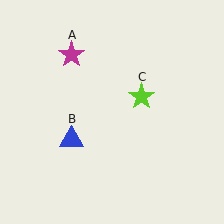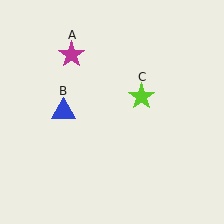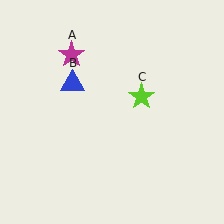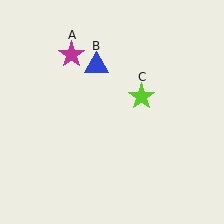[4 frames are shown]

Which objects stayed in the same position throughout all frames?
Magenta star (object A) and lime star (object C) remained stationary.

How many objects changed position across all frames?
1 object changed position: blue triangle (object B).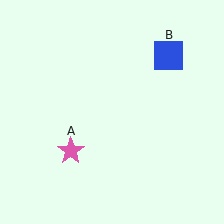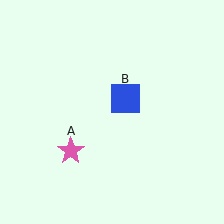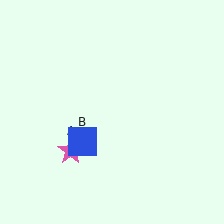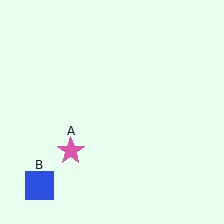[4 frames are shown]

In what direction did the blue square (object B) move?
The blue square (object B) moved down and to the left.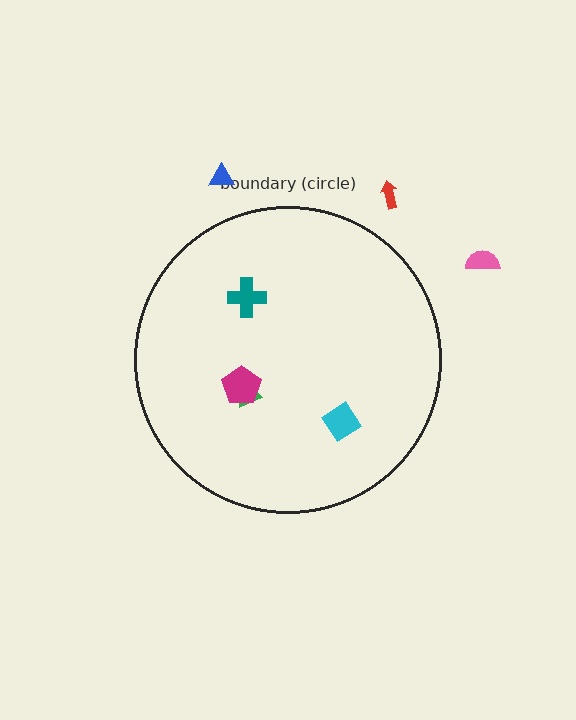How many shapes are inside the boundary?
4 inside, 3 outside.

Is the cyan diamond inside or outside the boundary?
Inside.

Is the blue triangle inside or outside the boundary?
Outside.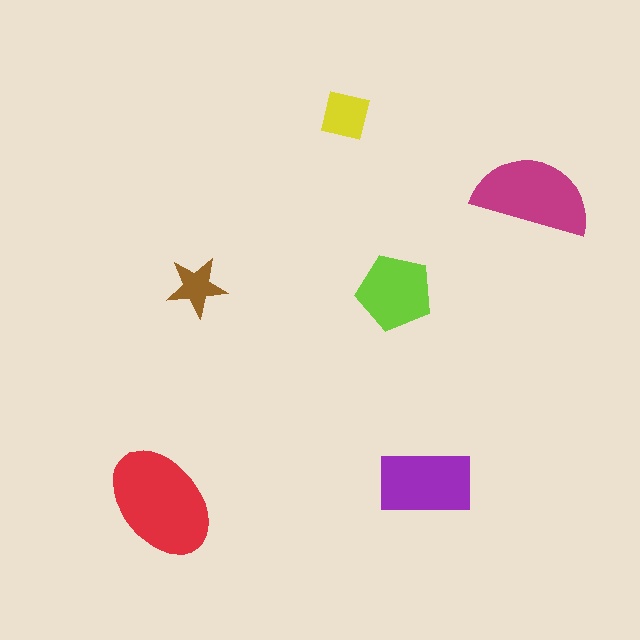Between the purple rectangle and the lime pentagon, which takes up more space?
The purple rectangle.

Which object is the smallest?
The brown star.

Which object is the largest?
The red ellipse.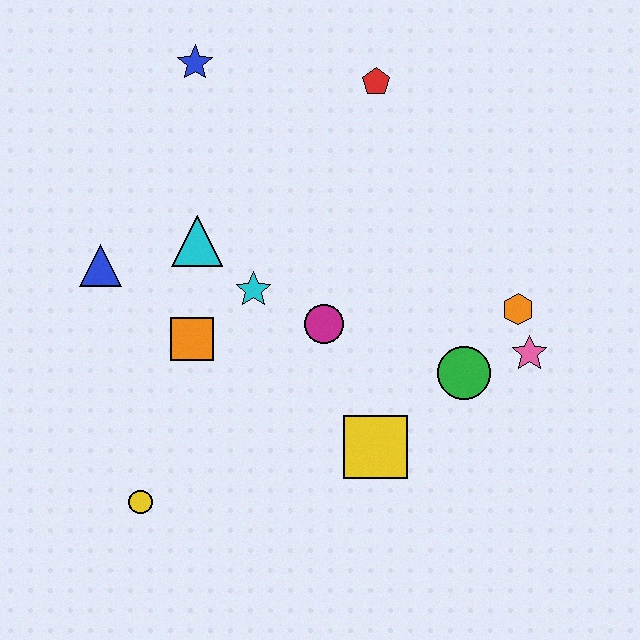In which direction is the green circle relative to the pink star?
The green circle is to the left of the pink star.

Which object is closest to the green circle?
The pink star is closest to the green circle.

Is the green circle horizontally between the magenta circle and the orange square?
No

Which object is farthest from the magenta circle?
The blue star is farthest from the magenta circle.